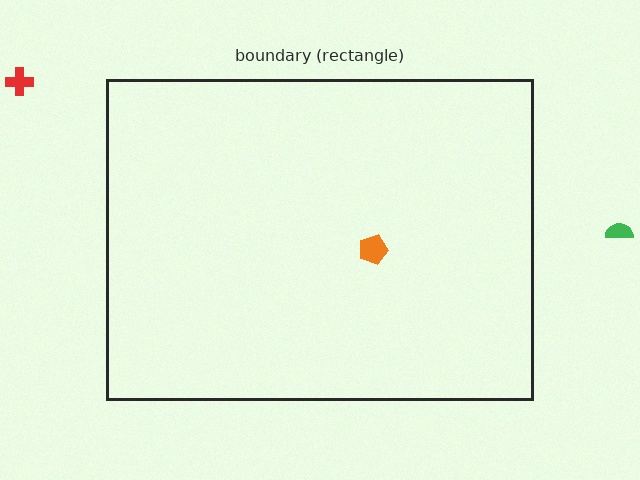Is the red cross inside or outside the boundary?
Outside.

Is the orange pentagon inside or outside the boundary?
Inside.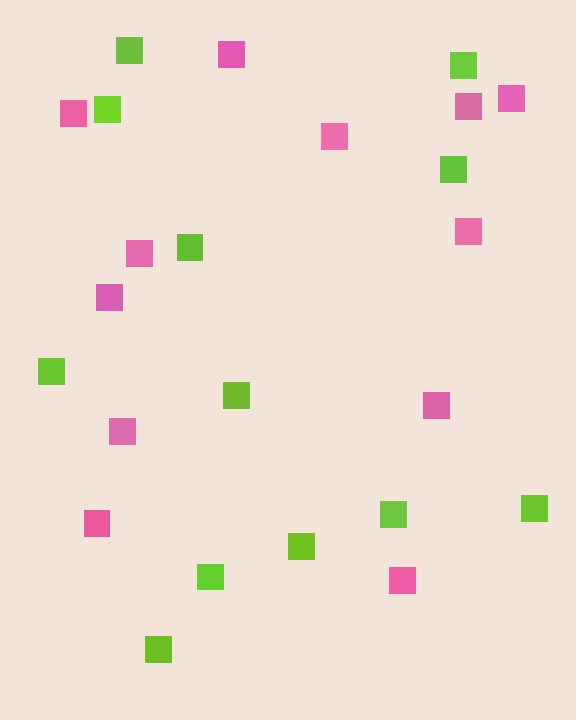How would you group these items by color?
There are 2 groups: one group of lime squares (12) and one group of pink squares (12).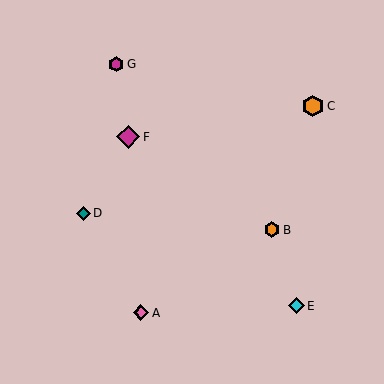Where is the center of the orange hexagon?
The center of the orange hexagon is at (272, 230).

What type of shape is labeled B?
Shape B is an orange hexagon.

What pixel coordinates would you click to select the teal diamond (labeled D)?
Click at (83, 213) to select the teal diamond D.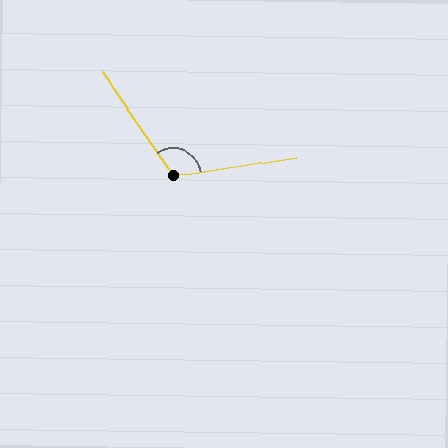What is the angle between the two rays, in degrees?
Approximately 116 degrees.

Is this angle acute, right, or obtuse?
It is obtuse.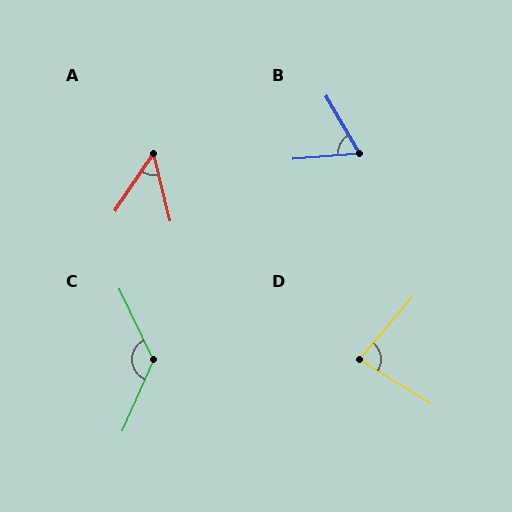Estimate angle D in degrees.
Approximately 81 degrees.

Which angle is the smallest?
A, at approximately 47 degrees.